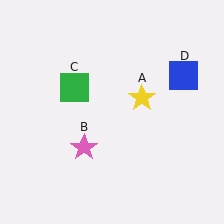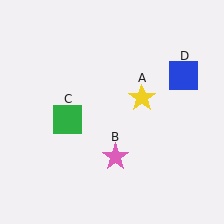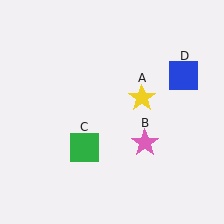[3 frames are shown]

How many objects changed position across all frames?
2 objects changed position: pink star (object B), green square (object C).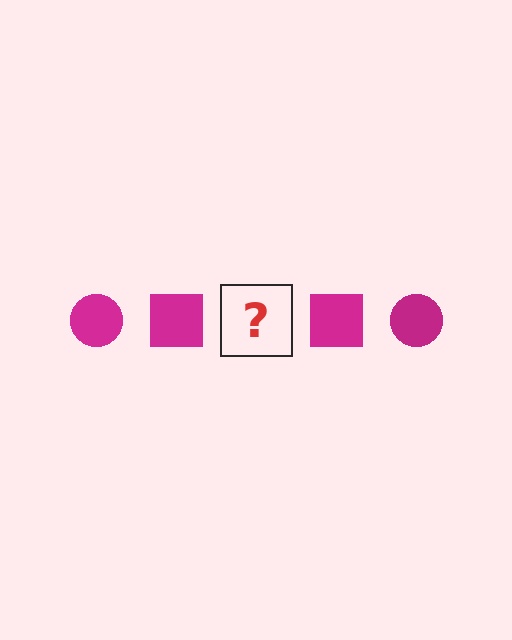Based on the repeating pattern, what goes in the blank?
The blank should be a magenta circle.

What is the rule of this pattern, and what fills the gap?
The rule is that the pattern cycles through circle, square shapes in magenta. The gap should be filled with a magenta circle.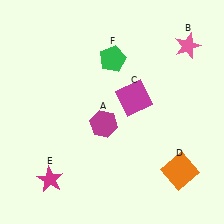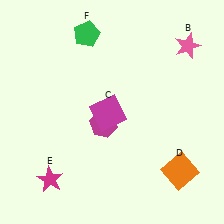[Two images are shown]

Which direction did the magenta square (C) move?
The magenta square (C) moved left.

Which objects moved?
The objects that moved are: the magenta square (C), the green pentagon (F).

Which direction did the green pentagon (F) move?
The green pentagon (F) moved left.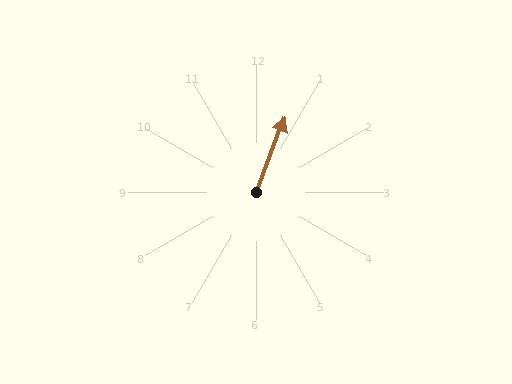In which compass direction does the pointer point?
North.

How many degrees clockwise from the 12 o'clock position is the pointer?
Approximately 21 degrees.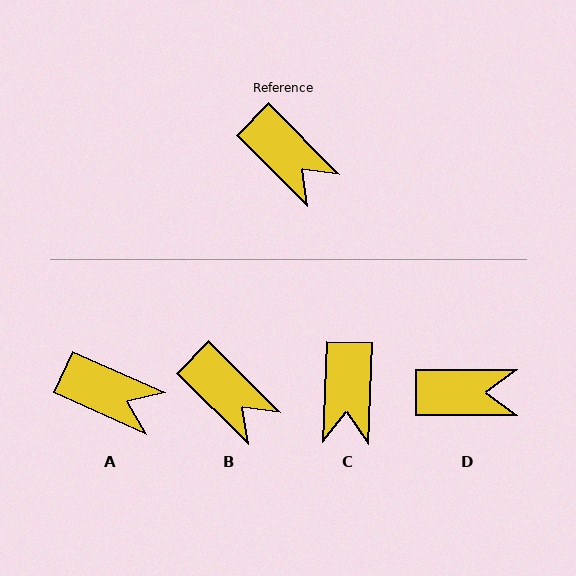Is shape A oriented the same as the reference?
No, it is off by about 21 degrees.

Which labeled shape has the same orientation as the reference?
B.